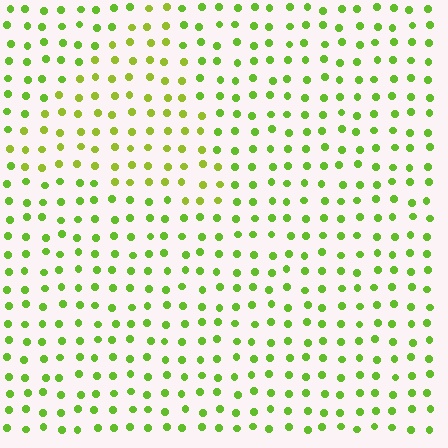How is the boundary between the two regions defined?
The boundary is defined purely by a slight shift in hue (about 21 degrees). Spacing, size, and orientation are identical on both sides.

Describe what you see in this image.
The image is filled with small lime elements in a uniform arrangement. A triangle-shaped region is visible where the elements are tinted to a slightly different hue, forming a subtle color boundary.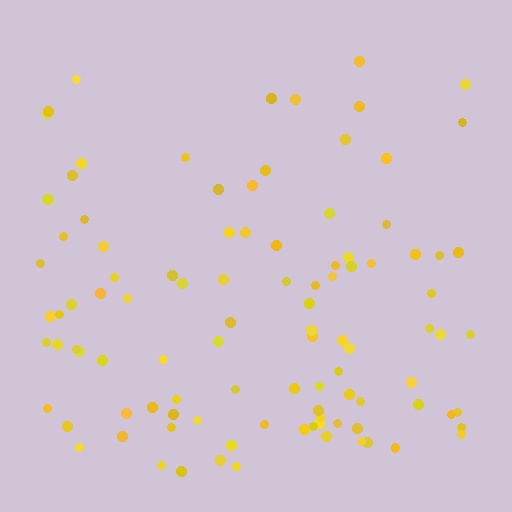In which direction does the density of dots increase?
From top to bottom, with the bottom side densest.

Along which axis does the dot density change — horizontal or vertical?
Vertical.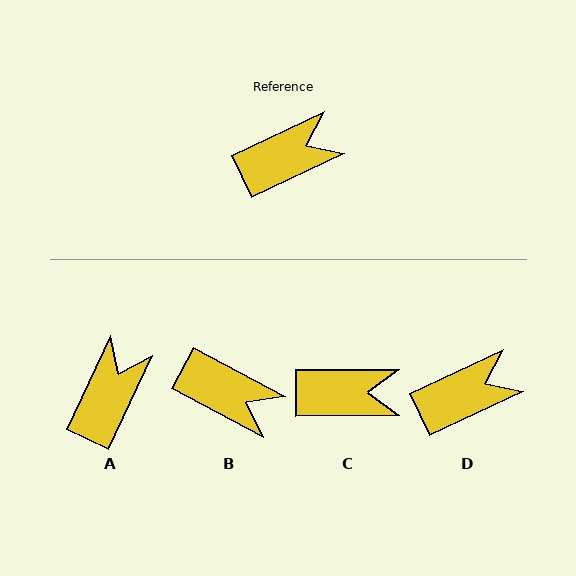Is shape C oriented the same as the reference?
No, it is off by about 25 degrees.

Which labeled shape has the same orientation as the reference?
D.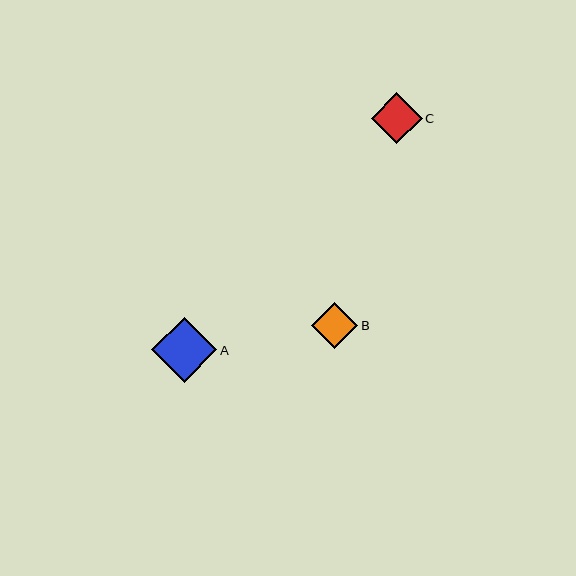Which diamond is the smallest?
Diamond B is the smallest with a size of approximately 46 pixels.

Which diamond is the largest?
Diamond A is the largest with a size of approximately 65 pixels.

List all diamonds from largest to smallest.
From largest to smallest: A, C, B.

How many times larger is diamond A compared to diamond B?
Diamond A is approximately 1.4 times the size of diamond B.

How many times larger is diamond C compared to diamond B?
Diamond C is approximately 1.1 times the size of diamond B.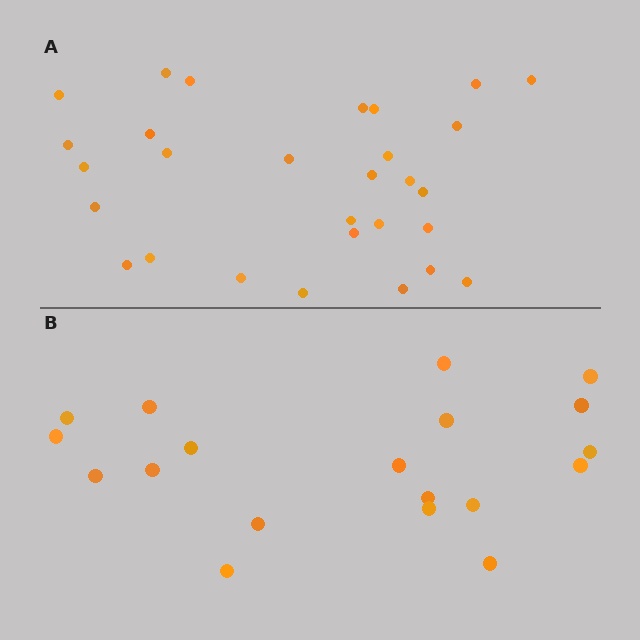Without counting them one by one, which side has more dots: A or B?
Region A (the top region) has more dots.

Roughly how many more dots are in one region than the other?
Region A has roughly 10 or so more dots than region B.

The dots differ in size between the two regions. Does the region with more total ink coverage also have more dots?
No. Region B has more total ink coverage because its dots are larger, but region A actually contains more individual dots. Total area can be misleading — the number of items is what matters here.